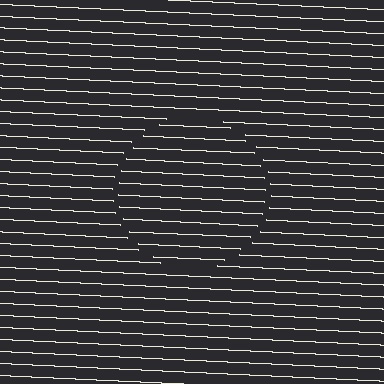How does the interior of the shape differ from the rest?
The interior of the shape contains the same grating, shifted by half a period — the contour is defined by the phase discontinuity where line-ends from the inner and outer gratings abut.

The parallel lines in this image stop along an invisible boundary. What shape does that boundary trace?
An illusory circle. The interior of the shape contains the same grating, shifted by half a period — the contour is defined by the phase discontinuity where line-ends from the inner and outer gratings abut.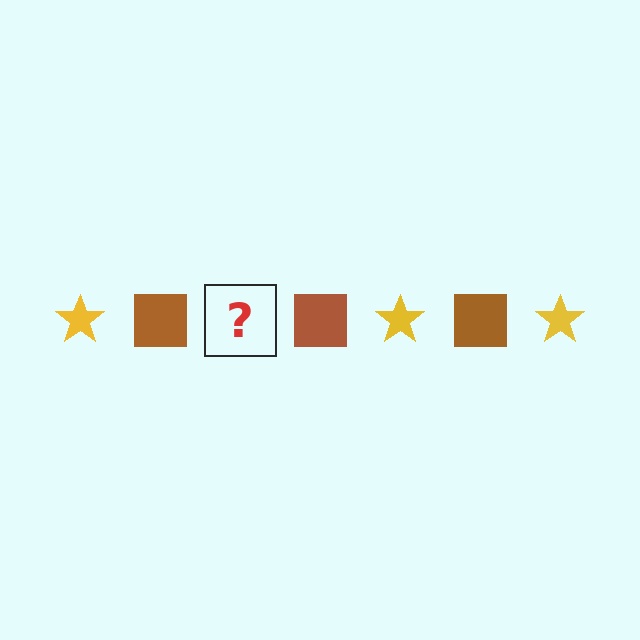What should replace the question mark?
The question mark should be replaced with a yellow star.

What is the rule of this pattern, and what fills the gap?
The rule is that the pattern alternates between yellow star and brown square. The gap should be filled with a yellow star.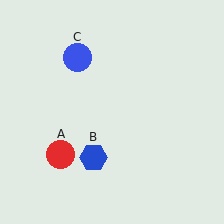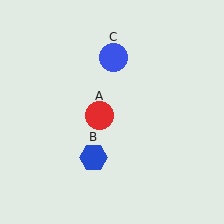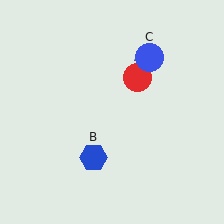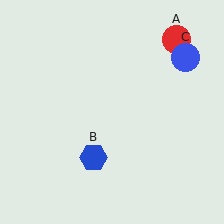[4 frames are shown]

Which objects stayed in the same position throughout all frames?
Blue hexagon (object B) remained stationary.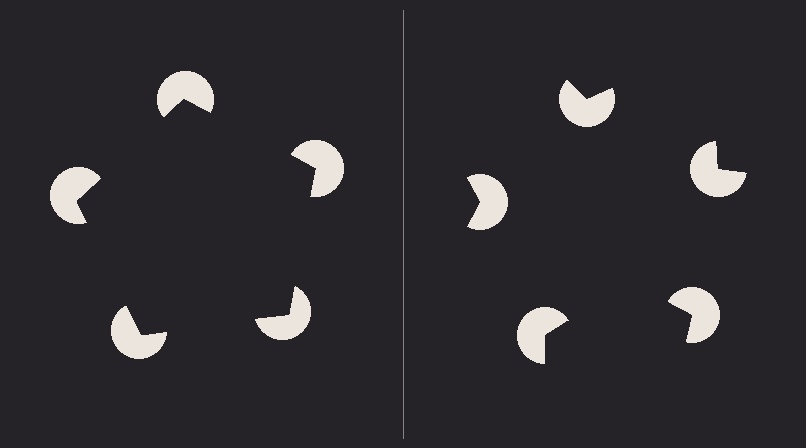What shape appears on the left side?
An illusory pentagon.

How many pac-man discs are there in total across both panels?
10 — 5 on each side.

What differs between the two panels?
The pac-man discs are positioned identically on both sides; only the wedge orientations differ. On the left they align to a pentagon; on the right they are misaligned.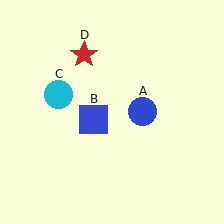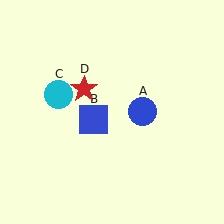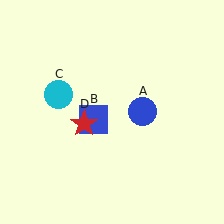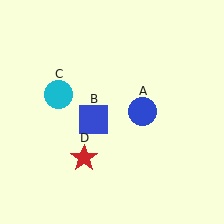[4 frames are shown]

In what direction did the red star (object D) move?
The red star (object D) moved down.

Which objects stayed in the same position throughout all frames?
Blue circle (object A) and blue square (object B) and cyan circle (object C) remained stationary.